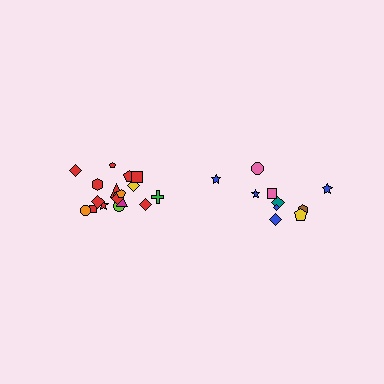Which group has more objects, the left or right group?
The left group.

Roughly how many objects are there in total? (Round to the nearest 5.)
Roughly 30 objects in total.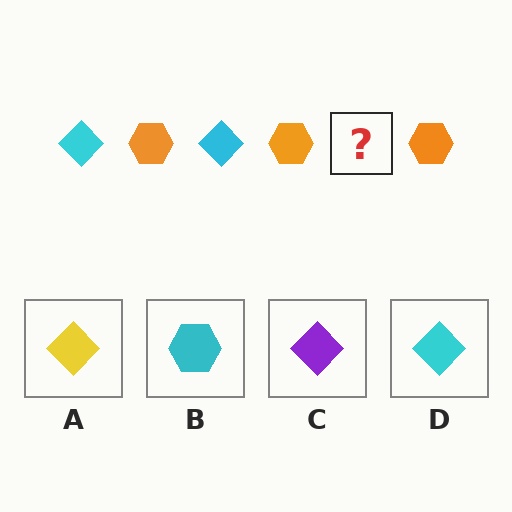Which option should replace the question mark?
Option D.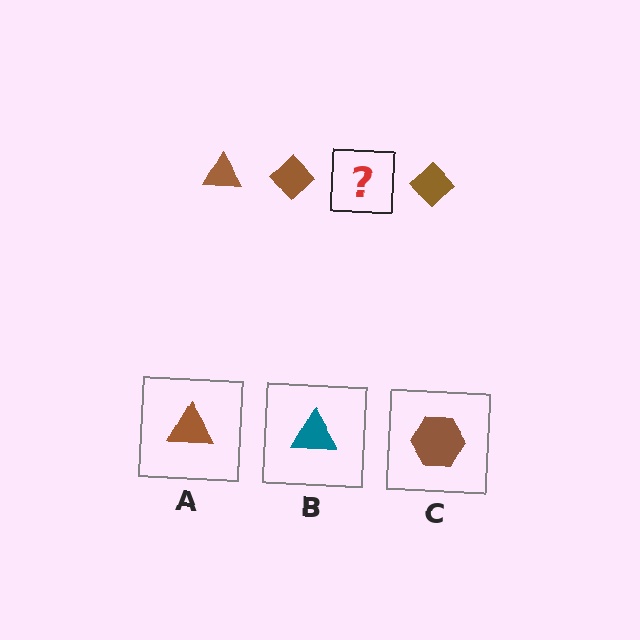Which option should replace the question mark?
Option A.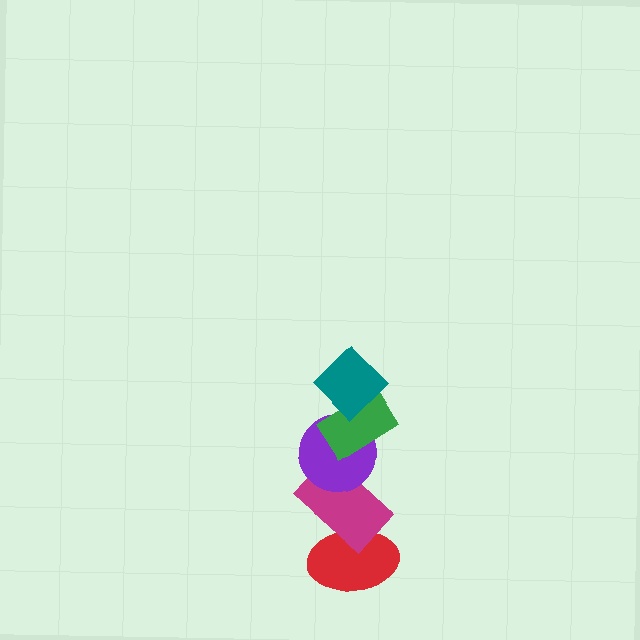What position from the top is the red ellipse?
The red ellipse is 5th from the top.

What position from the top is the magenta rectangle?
The magenta rectangle is 4th from the top.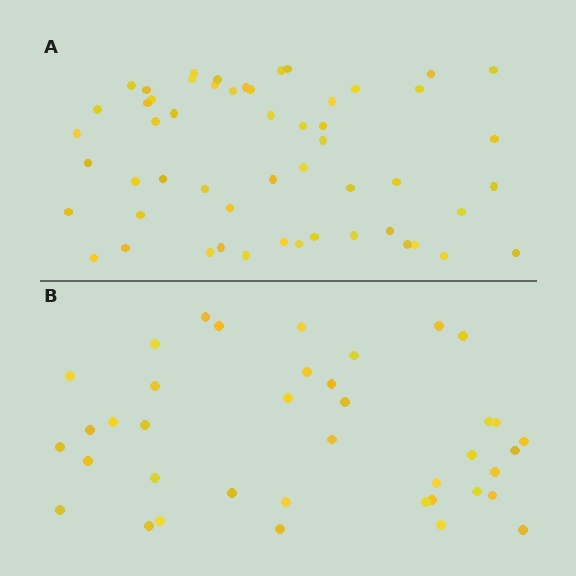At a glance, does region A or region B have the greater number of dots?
Region A (the top region) has more dots.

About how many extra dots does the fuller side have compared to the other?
Region A has approximately 15 more dots than region B.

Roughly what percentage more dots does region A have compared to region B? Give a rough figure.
About 40% more.